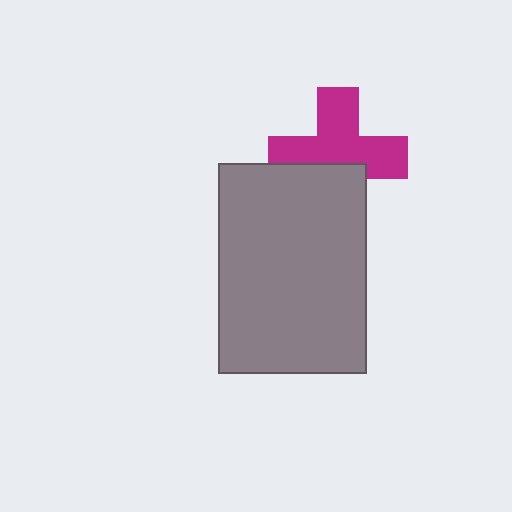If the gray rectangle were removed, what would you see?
You would see the complete magenta cross.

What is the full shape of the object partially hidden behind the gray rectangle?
The partially hidden object is a magenta cross.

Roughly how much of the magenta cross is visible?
About half of it is visible (roughly 65%).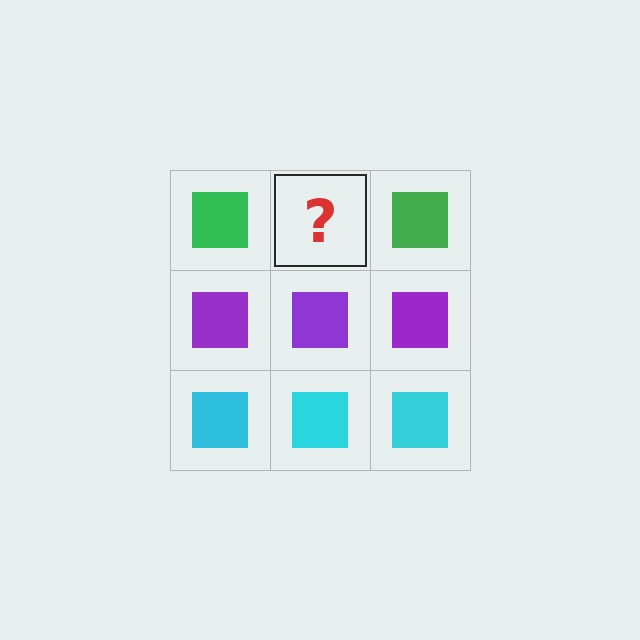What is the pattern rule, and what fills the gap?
The rule is that each row has a consistent color. The gap should be filled with a green square.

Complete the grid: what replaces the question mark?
The question mark should be replaced with a green square.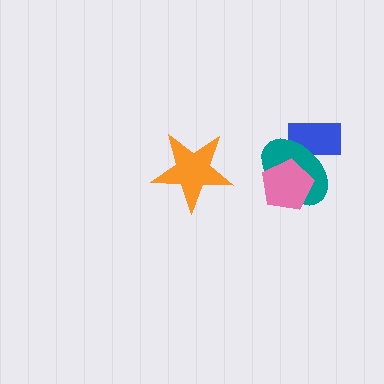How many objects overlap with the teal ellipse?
2 objects overlap with the teal ellipse.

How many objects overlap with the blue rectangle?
1 object overlaps with the blue rectangle.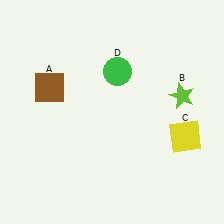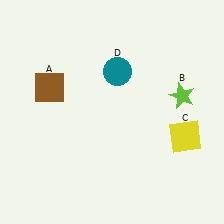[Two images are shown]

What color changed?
The circle (D) changed from green in Image 1 to teal in Image 2.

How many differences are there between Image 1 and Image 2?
There is 1 difference between the two images.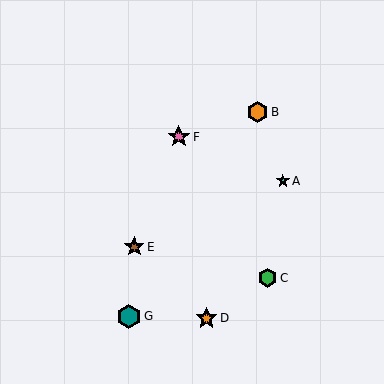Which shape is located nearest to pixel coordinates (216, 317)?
The orange star (labeled D) at (206, 318) is nearest to that location.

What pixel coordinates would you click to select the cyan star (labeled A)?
Click at (283, 181) to select the cyan star A.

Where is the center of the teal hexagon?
The center of the teal hexagon is at (129, 316).